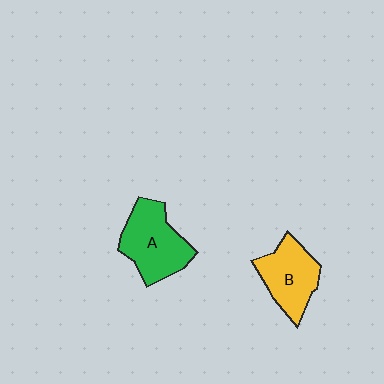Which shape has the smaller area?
Shape B (yellow).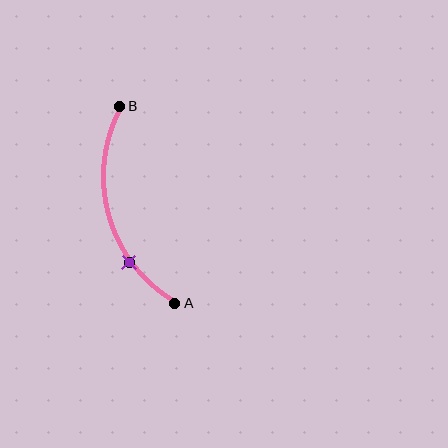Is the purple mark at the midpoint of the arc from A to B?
No. The purple mark lies on the arc but is closer to endpoint A. The arc midpoint would be at the point on the curve equidistant along the arc from both A and B.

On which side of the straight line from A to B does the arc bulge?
The arc bulges to the left of the straight line connecting A and B.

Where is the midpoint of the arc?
The arc midpoint is the point on the curve farthest from the straight line joining A and B. It sits to the left of that line.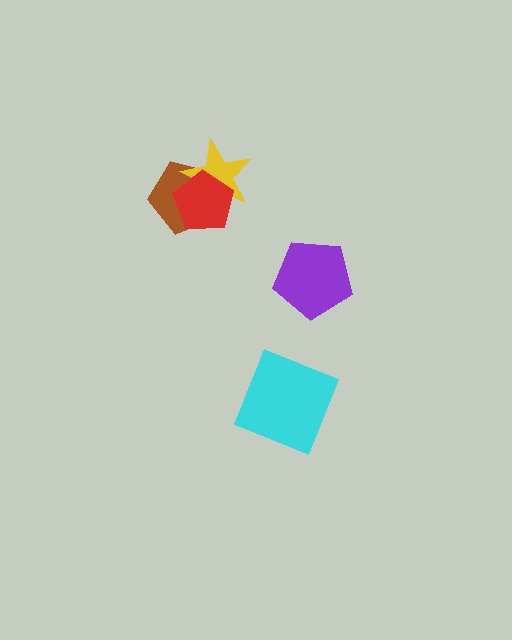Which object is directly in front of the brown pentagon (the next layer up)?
The yellow star is directly in front of the brown pentagon.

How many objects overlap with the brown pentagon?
2 objects overlap with the brown pentagon.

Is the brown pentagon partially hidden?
Yes, it is partially covered by another shape.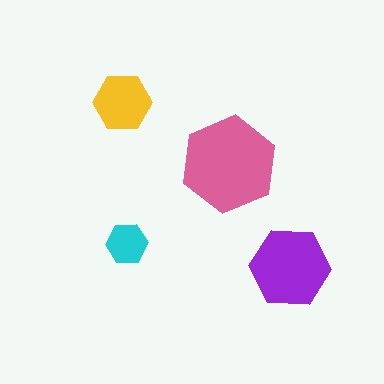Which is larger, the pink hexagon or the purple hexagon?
The pink one.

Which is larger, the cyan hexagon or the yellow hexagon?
The yellow one.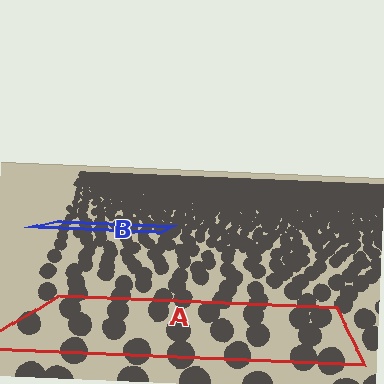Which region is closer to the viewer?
Region A is closer. The texture elements there are larger and more spread out.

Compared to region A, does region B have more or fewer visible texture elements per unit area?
Region B has more texture elements per unit area — they are packed more densely because it is farther away.